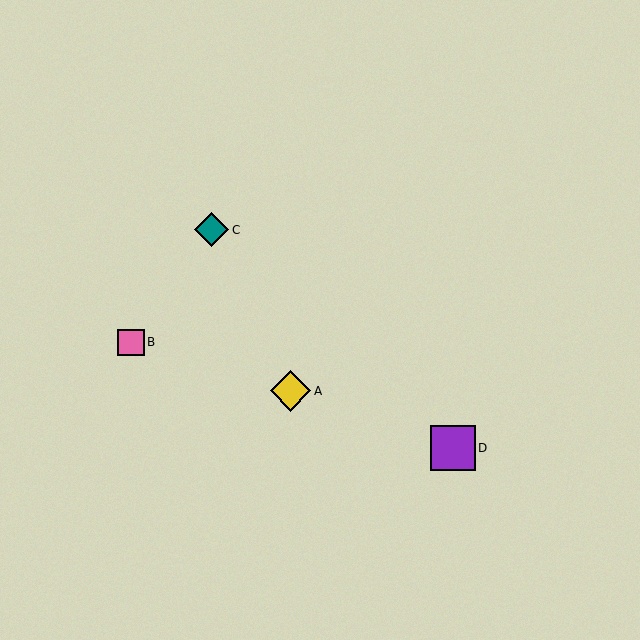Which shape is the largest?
The purple square (labeled D) is the largest.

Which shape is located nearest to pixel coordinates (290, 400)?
The yellow diamond (labeled A) at (291, 391) is nearest to that location.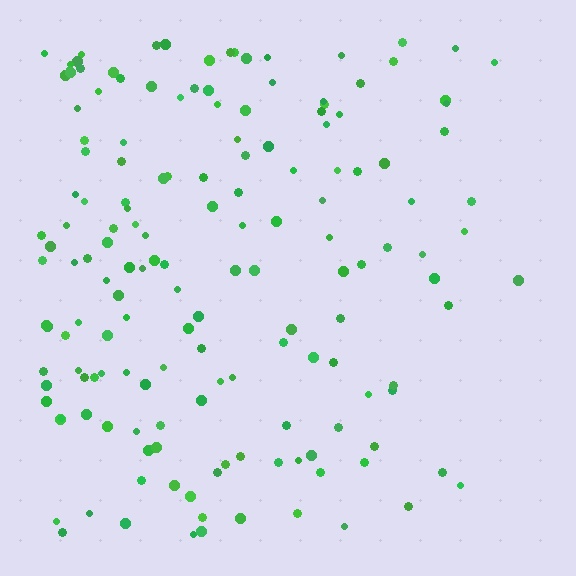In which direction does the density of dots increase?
From right to left, with the left side densest.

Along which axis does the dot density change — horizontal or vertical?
Horizontal.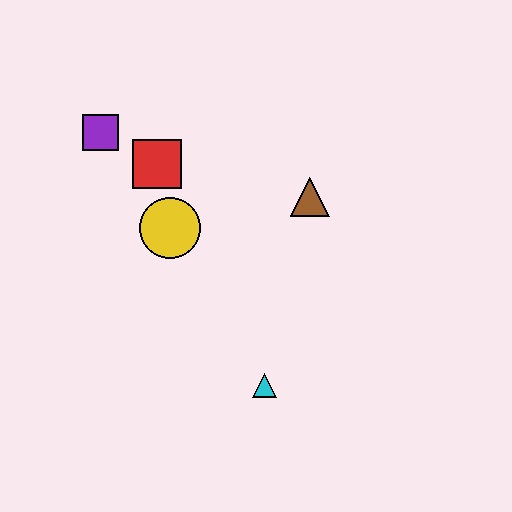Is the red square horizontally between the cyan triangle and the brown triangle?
No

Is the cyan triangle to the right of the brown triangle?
No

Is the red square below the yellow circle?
No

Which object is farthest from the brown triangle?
The purple square is farthest from the brown triangle.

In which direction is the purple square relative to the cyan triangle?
The purple square is above the cyan triangle.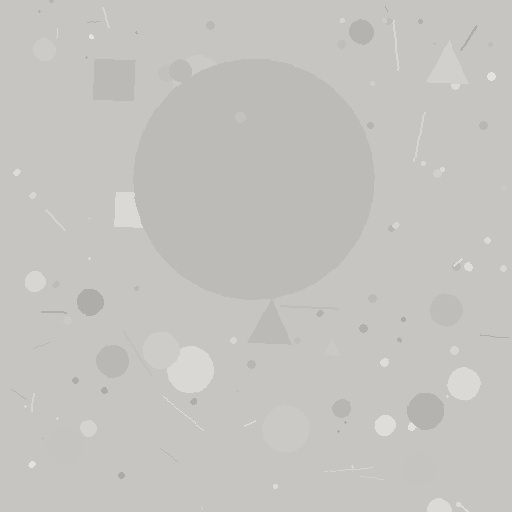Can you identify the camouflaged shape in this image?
The camouflaged shape is a circle.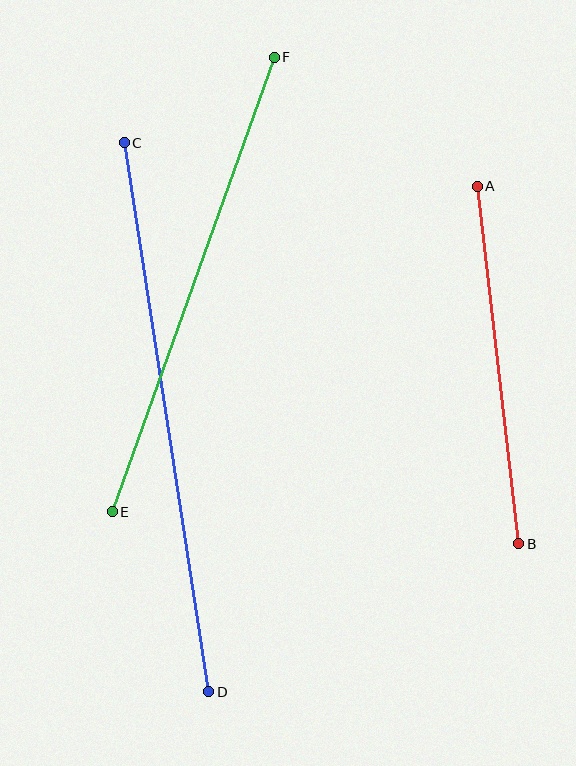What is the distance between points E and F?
The distance is approximately 483 pixels.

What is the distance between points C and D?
The distance is approximately 556 pixels.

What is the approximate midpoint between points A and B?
The midpoint is at approximately (498, 365) pixels.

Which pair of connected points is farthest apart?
Points C and D are farthest apart.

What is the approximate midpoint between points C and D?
The midpoint is at approximately (166, 417) pixels.